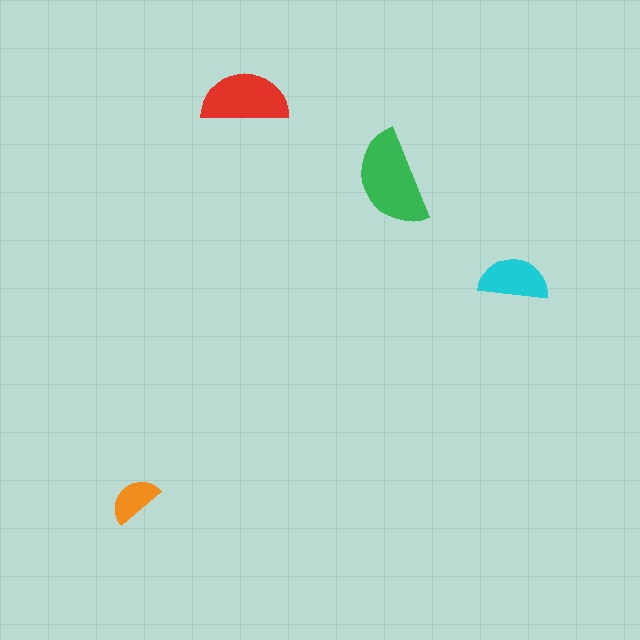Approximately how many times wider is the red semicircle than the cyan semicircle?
About 1.5 times wider.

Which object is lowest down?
The orange semicircle is bottommost.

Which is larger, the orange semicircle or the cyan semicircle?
The cyan one.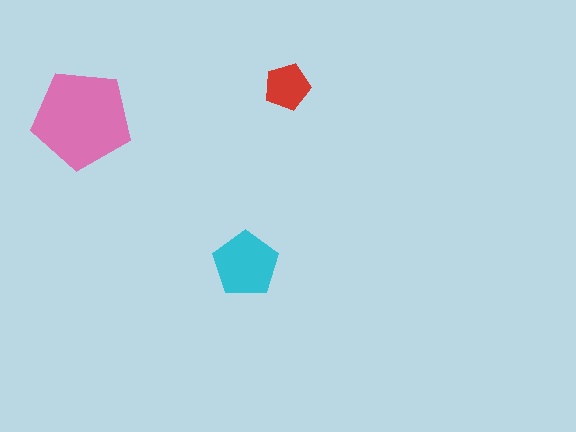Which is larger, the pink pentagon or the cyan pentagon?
The pink one.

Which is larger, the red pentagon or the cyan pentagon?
The cyan one.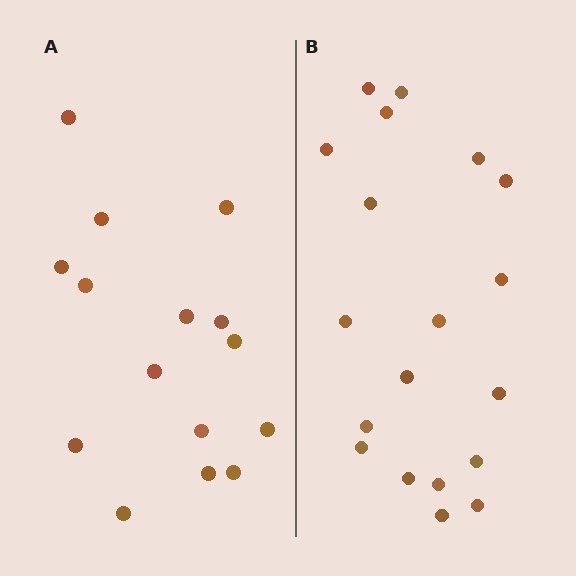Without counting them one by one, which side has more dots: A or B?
Region B (the right region) has more dots.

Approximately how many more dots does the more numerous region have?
Region B has about 4 more dots than region A.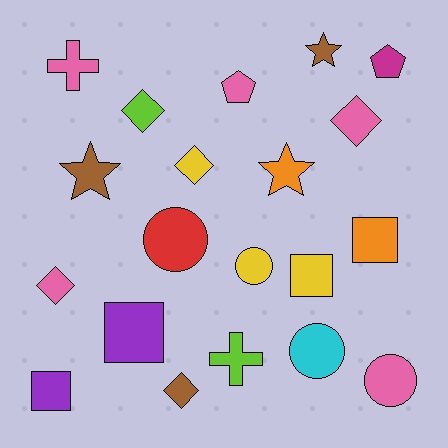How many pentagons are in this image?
There are 2 pentagons.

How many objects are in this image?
There are 20 objects.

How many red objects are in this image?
There is 1 red object.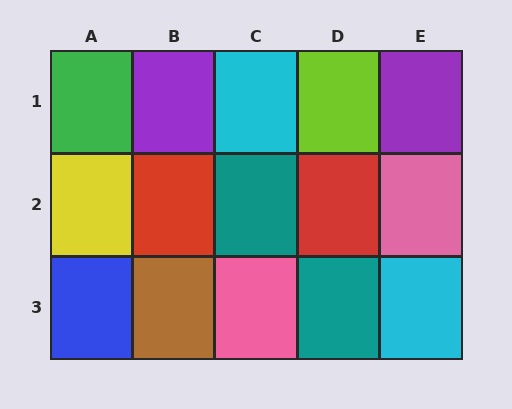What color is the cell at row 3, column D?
Teal.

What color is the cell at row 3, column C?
Pink.